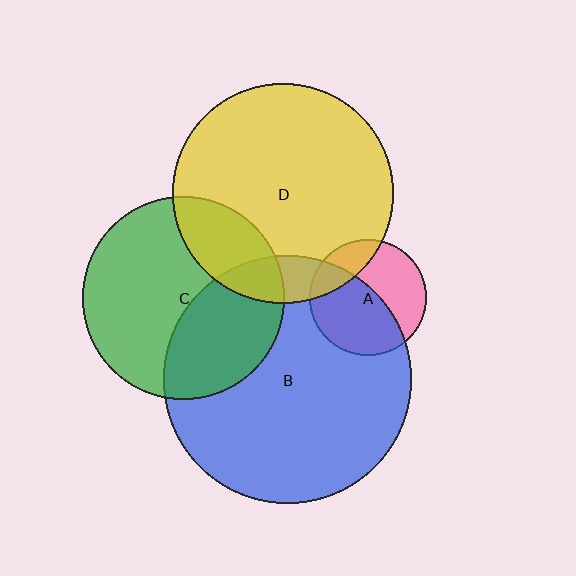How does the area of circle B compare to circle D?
Approximately 1.3 times.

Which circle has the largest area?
Circle B (blue).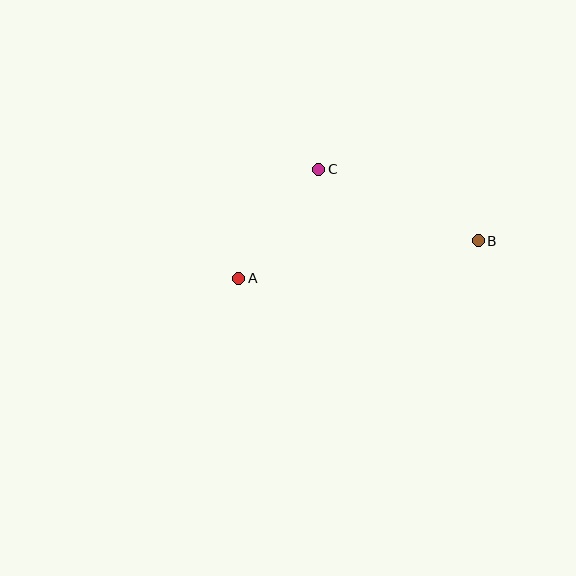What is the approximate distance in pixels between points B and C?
The distance between B and C is approximately 174 pixels.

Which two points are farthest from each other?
Points A and B are farthest from each other.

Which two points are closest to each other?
Points A and C are closest to each other.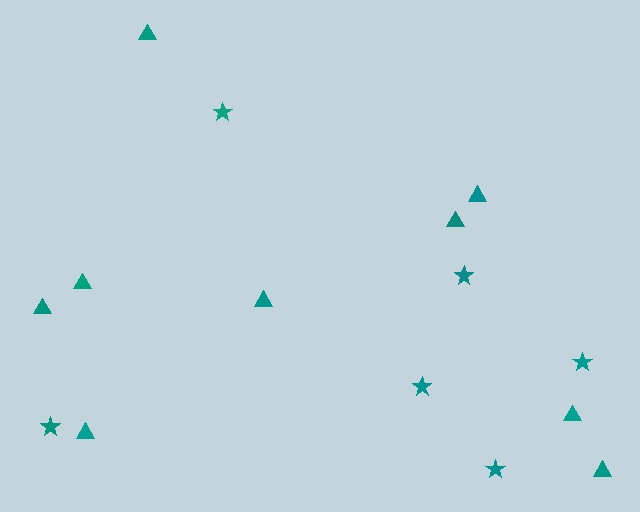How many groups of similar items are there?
There are 2 groups: one group of triangles (9) and one group of stars (6).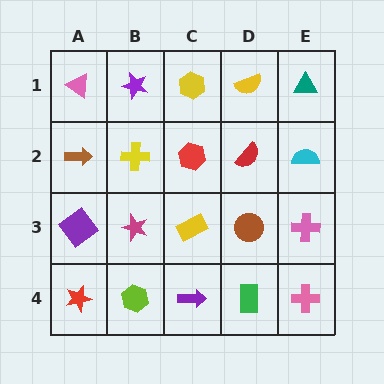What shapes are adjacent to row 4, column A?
A purple diamond (row 3, column A), a lime hexagon (row 4, column B).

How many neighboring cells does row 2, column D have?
4.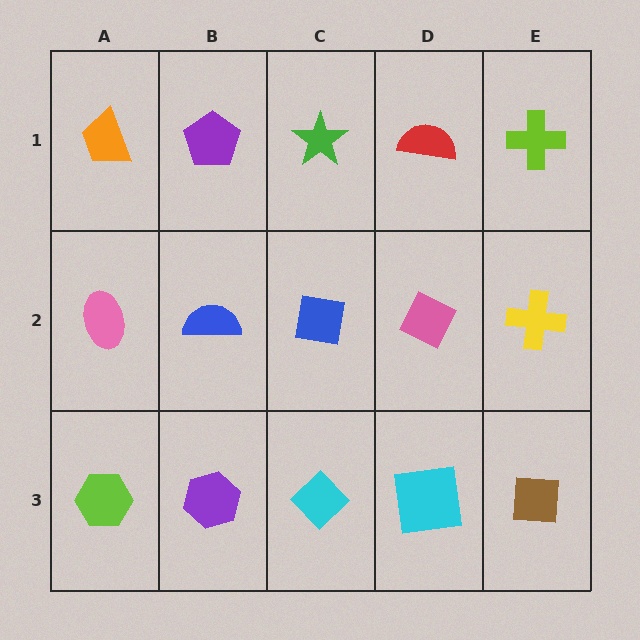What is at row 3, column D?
A cyan square.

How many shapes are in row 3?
5 shapes.